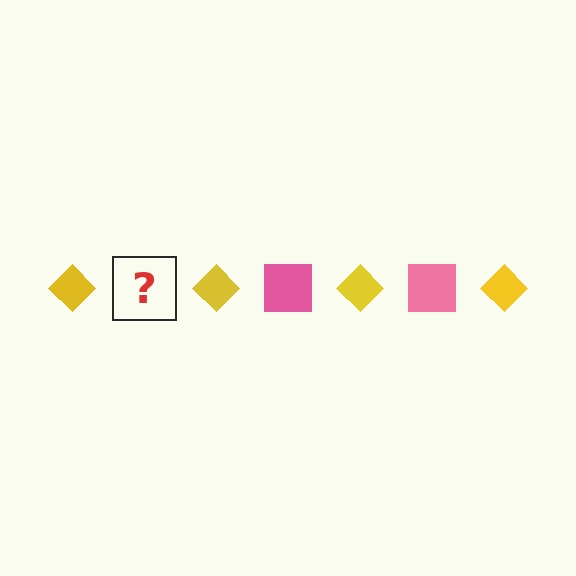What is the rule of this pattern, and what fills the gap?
The rule is that the pattern alternates between yellow diamond and pink square. The gap should be filled with a pink square.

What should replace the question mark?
The question mark should be replaced with a pink square.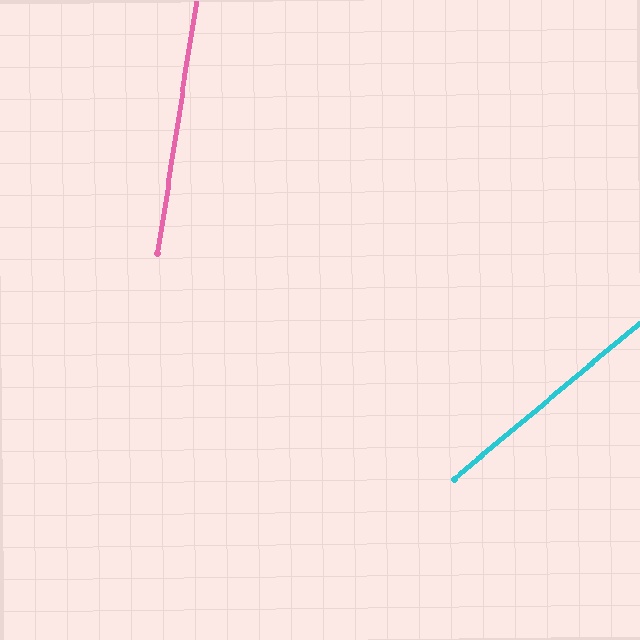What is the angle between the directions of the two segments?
Approximately 41 degrees.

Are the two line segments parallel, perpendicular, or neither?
Neither parallel nor perpendicular — they differ by about 41°.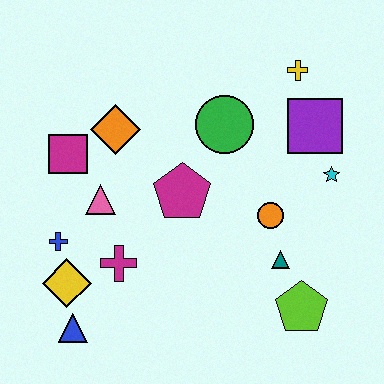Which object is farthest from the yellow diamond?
The yellow cross is farthest from the yellow diamond.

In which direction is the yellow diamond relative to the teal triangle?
The yellow diamond is to the left of the teal triangle.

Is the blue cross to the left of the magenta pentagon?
Yes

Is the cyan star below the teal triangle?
No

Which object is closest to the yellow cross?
The purple square is closest to the yellow cross.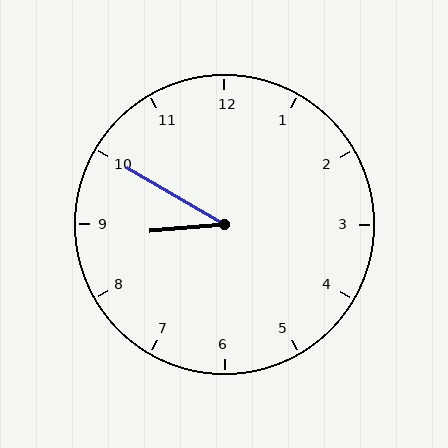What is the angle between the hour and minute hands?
Approximately 35 degrees.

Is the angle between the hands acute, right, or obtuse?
It is acute.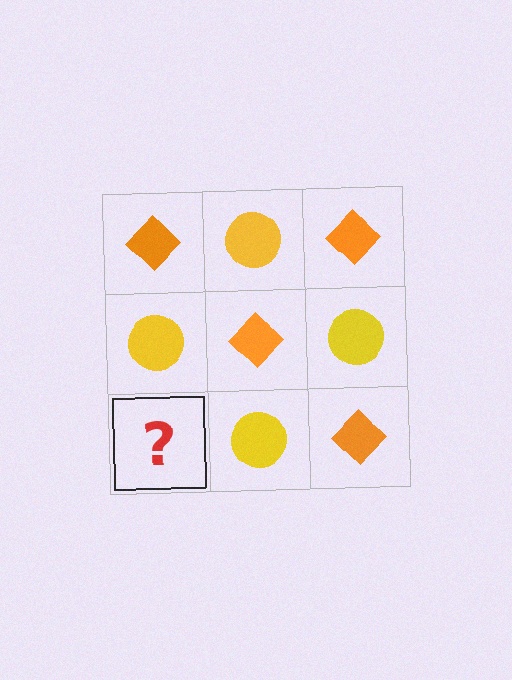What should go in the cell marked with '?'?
The missing cell should contain an orange diamond.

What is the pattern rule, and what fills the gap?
The rule is that it alternates orange diamond and yellow circle in a checkerboard pattern. The gap should be filled with an orange diamond.